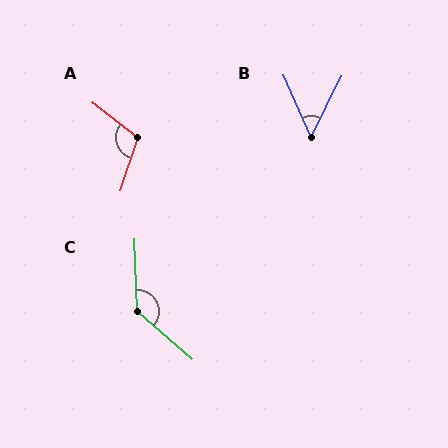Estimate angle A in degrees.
Approximately 109 degrees.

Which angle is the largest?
C, at approximately 133 degrees.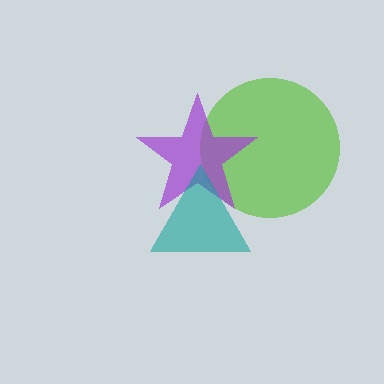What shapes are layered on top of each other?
The layered shapes are: a lime circle, a purple star, a teal triangle.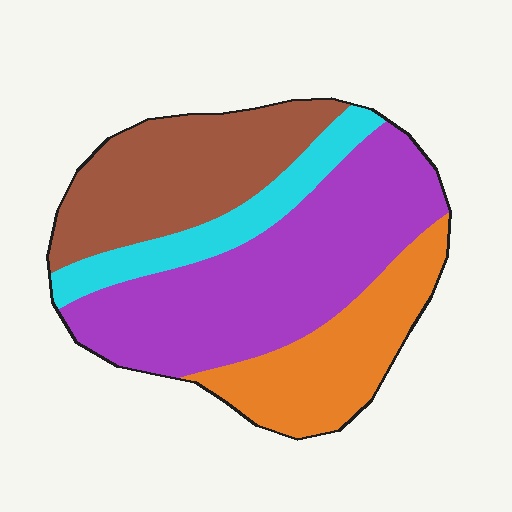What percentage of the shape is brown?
Brown covers 26% of the shape.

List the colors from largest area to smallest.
From largest to smallest: purple, brown, orange, cyan.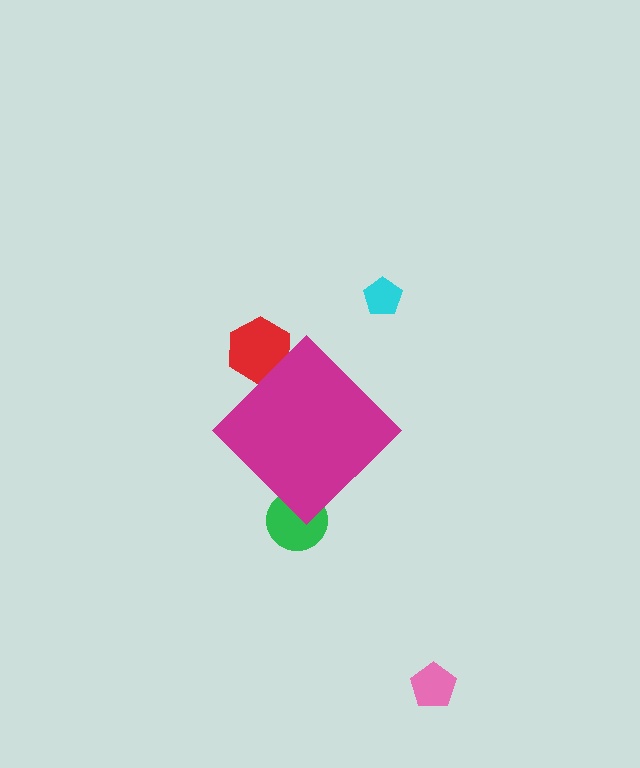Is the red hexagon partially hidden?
Yes, the red hexagon is partially hidden behind the magenta diamond.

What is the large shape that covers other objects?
A magenta diamond.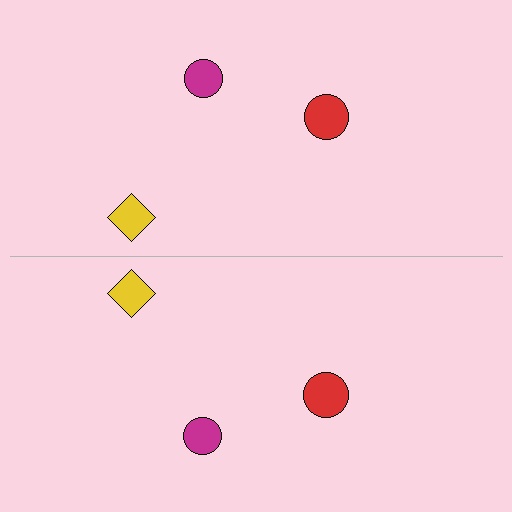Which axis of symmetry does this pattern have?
The pattern has a horizontal axis of symmetry running through the center of the image.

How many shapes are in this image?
There are 6 shapes in this image.